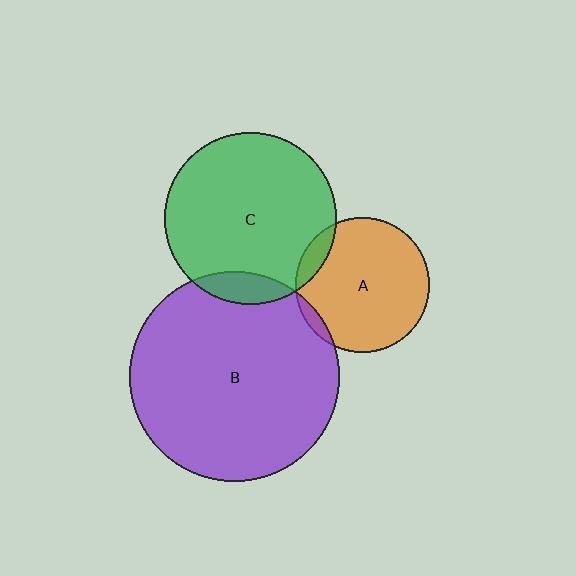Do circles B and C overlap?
Yes.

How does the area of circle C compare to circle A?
Approximately 1.6 times.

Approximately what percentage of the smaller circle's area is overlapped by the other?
Approximately 10%.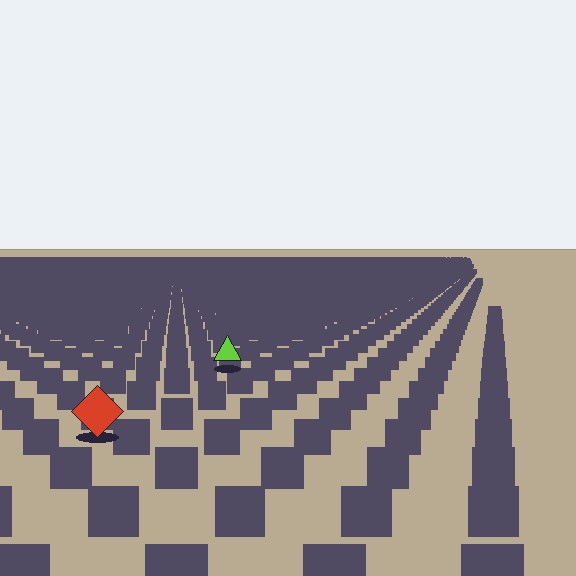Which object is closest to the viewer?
The red diamond is closest. The texture marks near it are larger and more spread out.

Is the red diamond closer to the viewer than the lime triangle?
Yes. The red diamond is closer — you can tell from the texture gradient: the ground texture is coarser near it.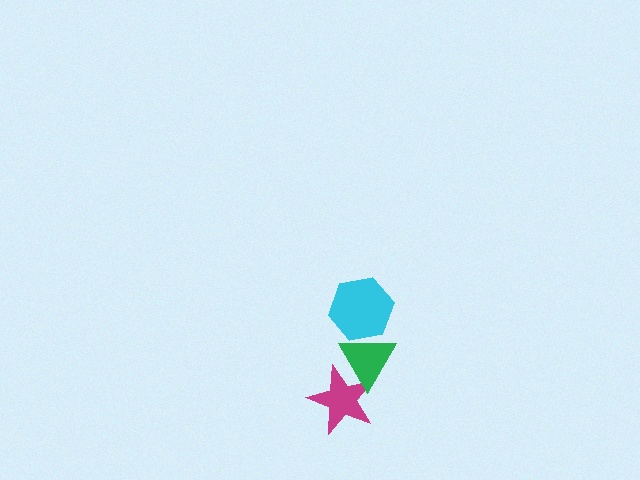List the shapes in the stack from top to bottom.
From top to bottom: the cyan hexagon, the green triangle, the magenta star.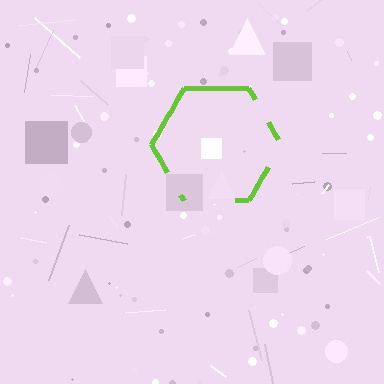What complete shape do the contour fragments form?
The contour fragments form a hexagon.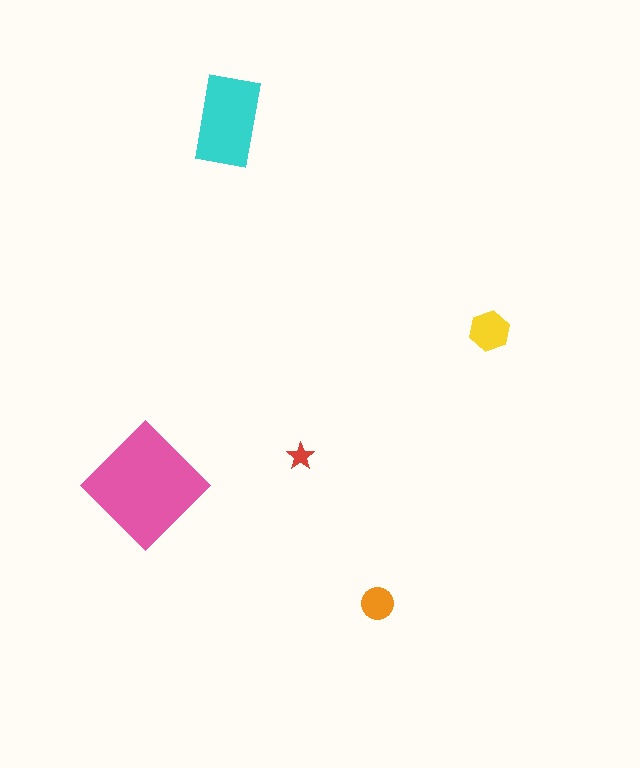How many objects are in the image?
There are 5 objects in the image.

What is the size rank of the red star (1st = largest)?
5th.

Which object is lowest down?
The orange circle is bottommost.